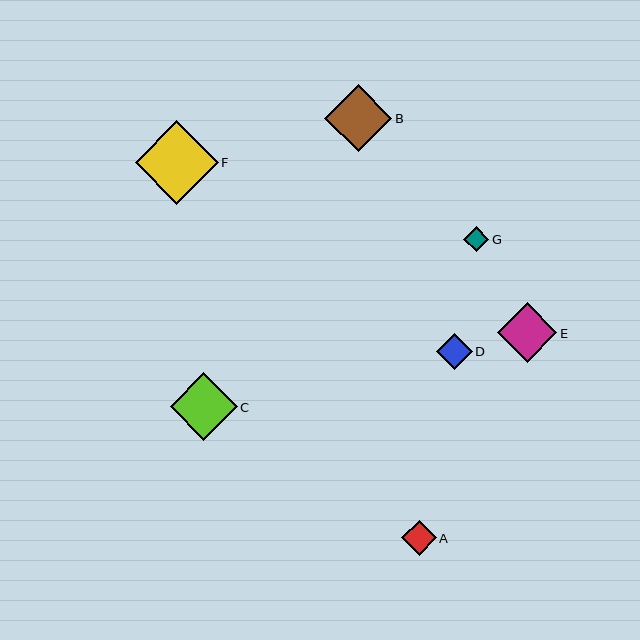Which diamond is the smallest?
Diamond G is the smallest with a size of approximately 25 pixels.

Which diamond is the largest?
Diamond F is the largest with a size of approximately 83 pixels.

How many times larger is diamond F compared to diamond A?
Diamond F is approximately 2.4 times the size of diamond A.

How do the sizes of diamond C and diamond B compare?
Diamond C and diamond B are approximately the same size.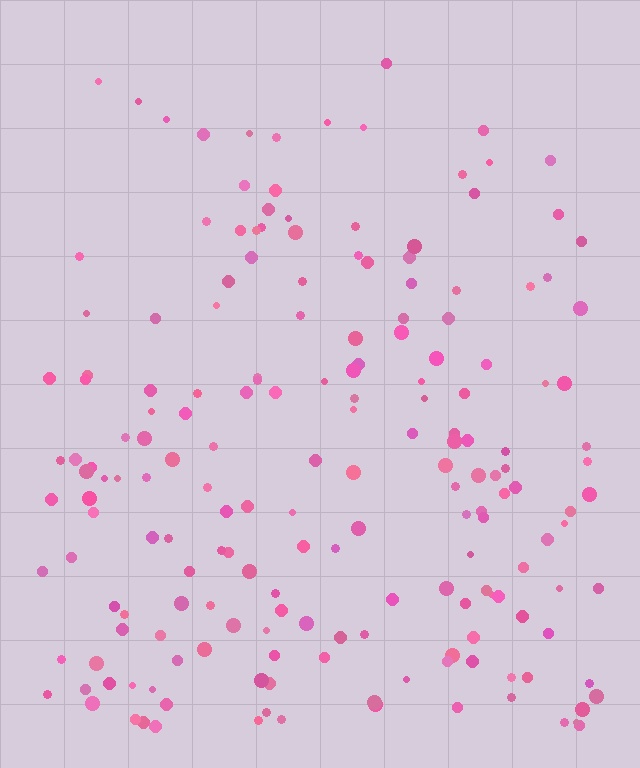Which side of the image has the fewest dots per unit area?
The top.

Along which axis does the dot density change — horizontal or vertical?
Vertical.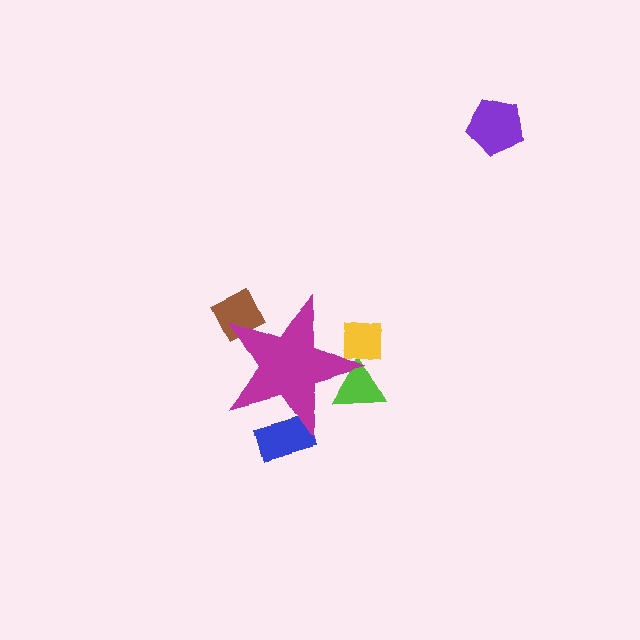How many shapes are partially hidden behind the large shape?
4 shapes are partially hidden.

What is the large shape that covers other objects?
A magenta star.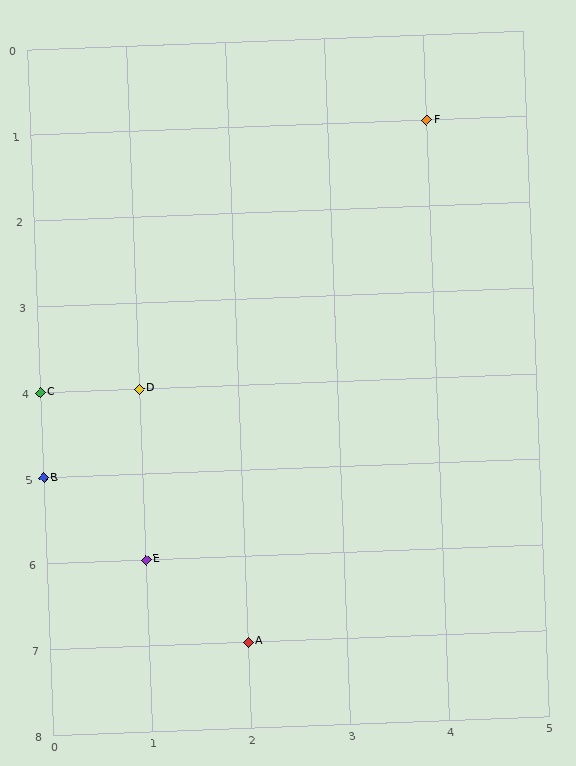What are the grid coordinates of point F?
Point F is at grid coordinates (4, 1).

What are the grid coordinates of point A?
Point A is at grid coordinates (2, 7).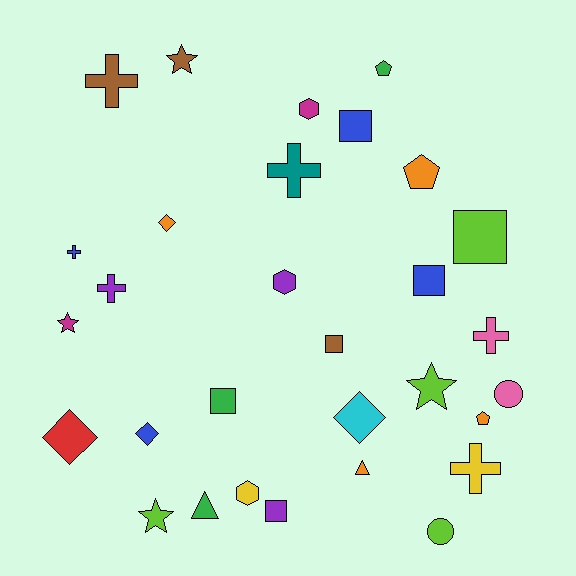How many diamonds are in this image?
There are 4 diamonds.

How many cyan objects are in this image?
There is 1 cyan object.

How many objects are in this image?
There are 30 objects.